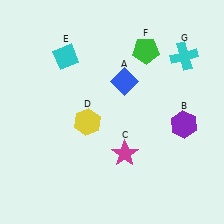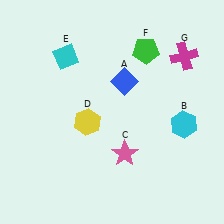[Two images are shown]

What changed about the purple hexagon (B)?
In Image 1, B is purple. In Image 2, it changed to cyan.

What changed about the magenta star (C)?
In Image 1, C is magenta. In Image 2, it changed to pink.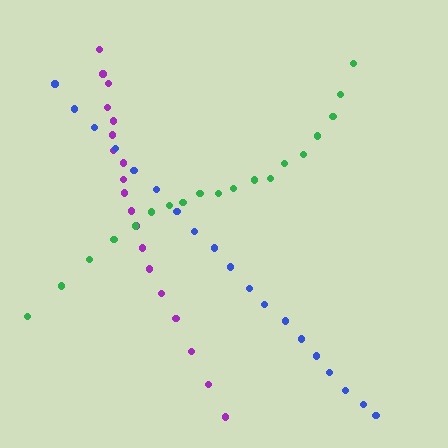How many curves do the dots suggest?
There are 3 distinct paths.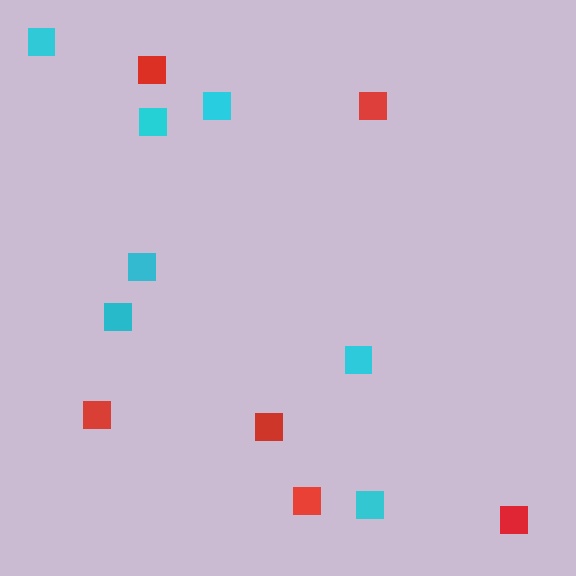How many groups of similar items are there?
There are 2 groups: one group of cyan squares (7) and one group of red squares (6).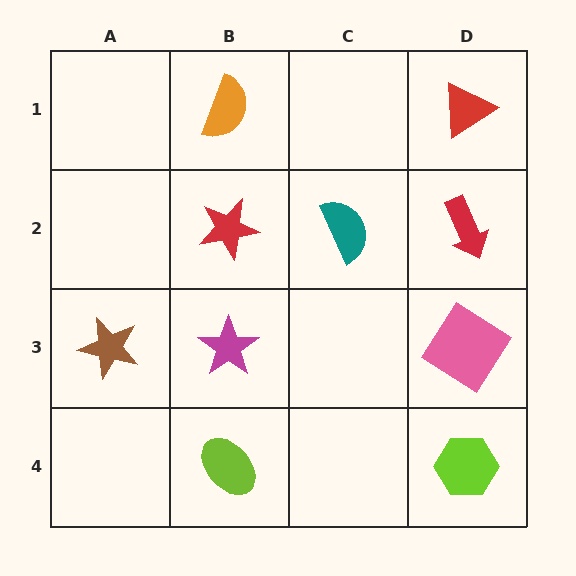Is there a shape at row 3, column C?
No, that cell is empty.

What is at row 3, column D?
A pink diamond.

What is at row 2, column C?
A teal semicircle.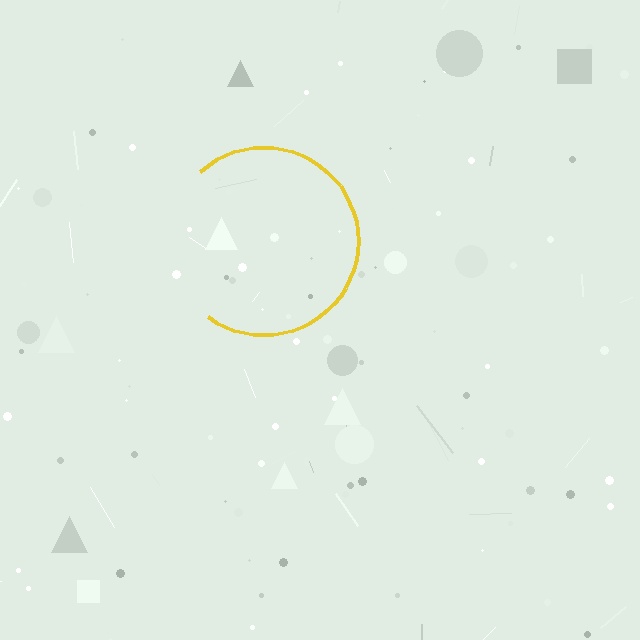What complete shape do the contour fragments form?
The contour fragments form a circle.